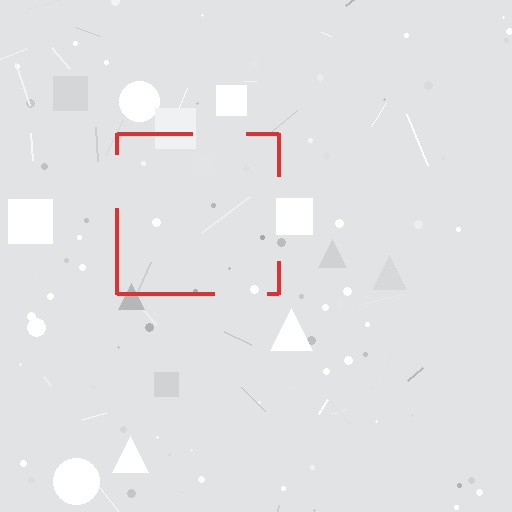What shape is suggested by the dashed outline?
The dashed outline suggests a square.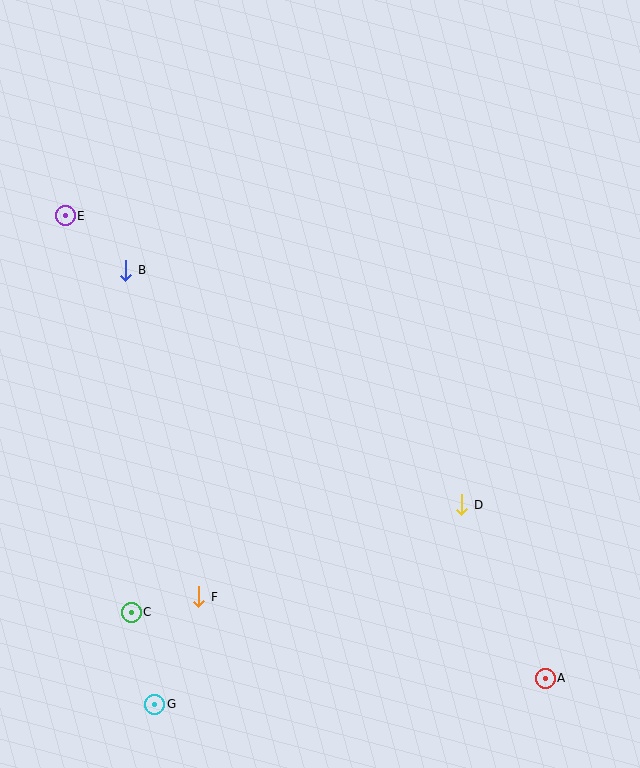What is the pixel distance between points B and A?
The distance between B and A is 585 pixels.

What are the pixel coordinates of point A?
Point A is at (545, 678).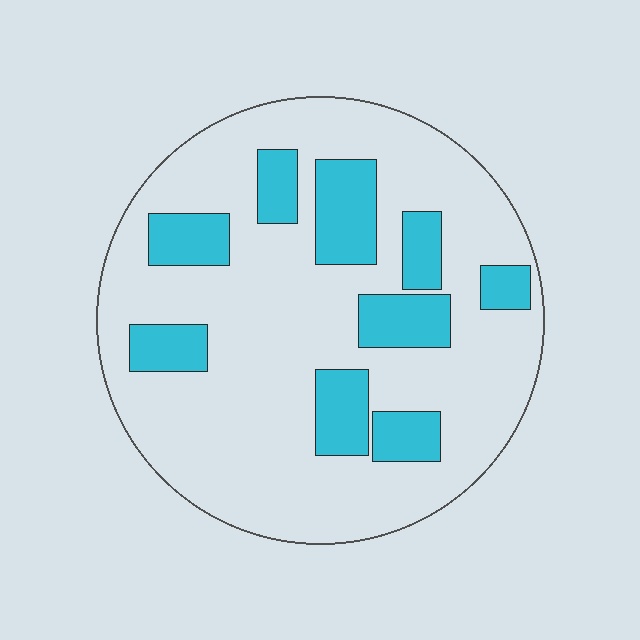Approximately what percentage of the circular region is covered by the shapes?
Approximately 25%.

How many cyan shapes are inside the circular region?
9.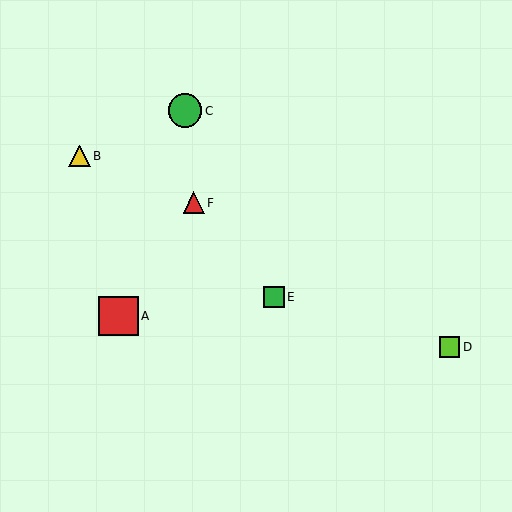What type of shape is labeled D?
Shape D is a lime square.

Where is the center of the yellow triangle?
The center of the yellow triangle is at (80, 156).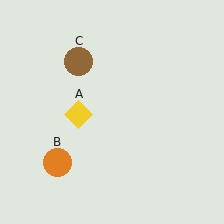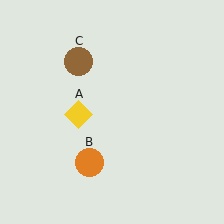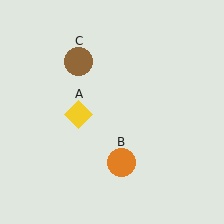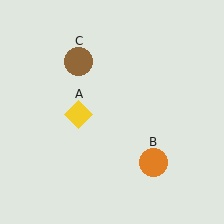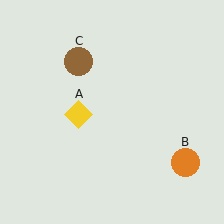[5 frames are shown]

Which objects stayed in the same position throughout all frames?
Yellow diamond (object A) and brown circle (object C) remained stationary.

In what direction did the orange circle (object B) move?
The orange circle (object B) moved right.